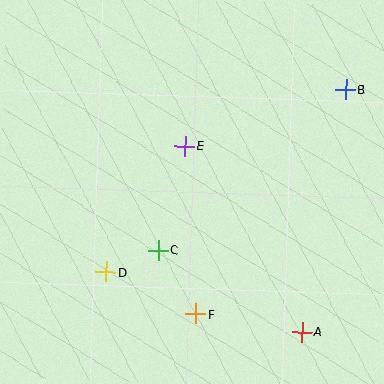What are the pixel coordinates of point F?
Point F is at (196, 314).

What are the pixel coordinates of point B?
Point B is at (346, 89).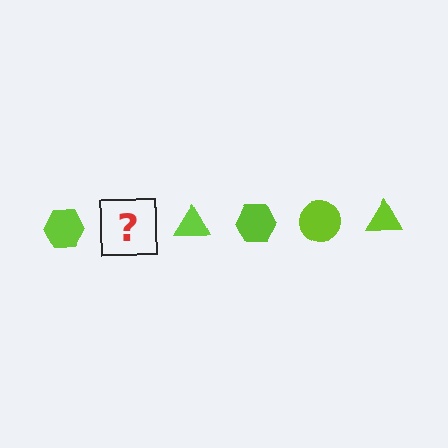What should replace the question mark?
The question mark should be replaced with a lime circle.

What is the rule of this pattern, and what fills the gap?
The rule is that the pattern cycles through hexagon, circle, triangle shapes in lime. The gap should be filled with a lime circle.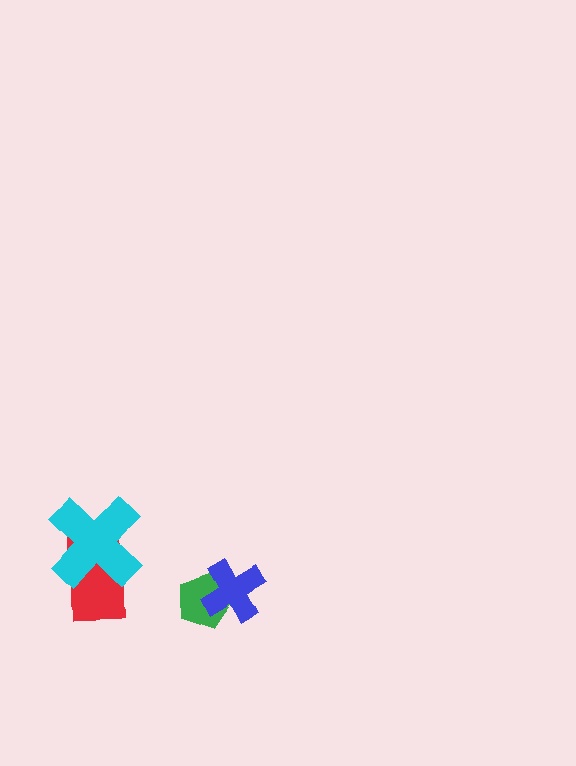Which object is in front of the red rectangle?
The cyan cross is in front of the red rectangle.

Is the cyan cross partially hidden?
No, no other shape covers it.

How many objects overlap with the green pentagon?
1 object overlaps with the green pentagon.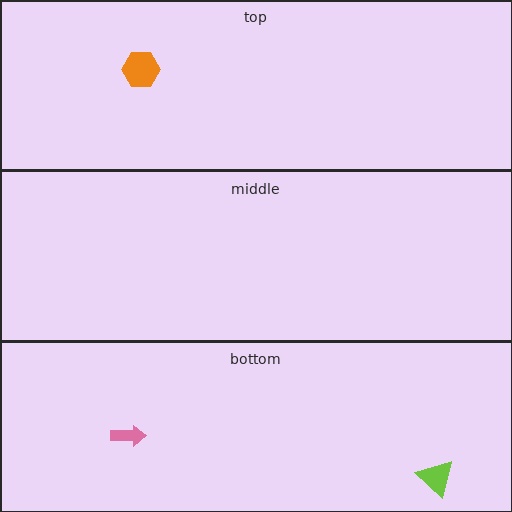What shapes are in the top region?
The orange hexagon.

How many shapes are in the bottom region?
2.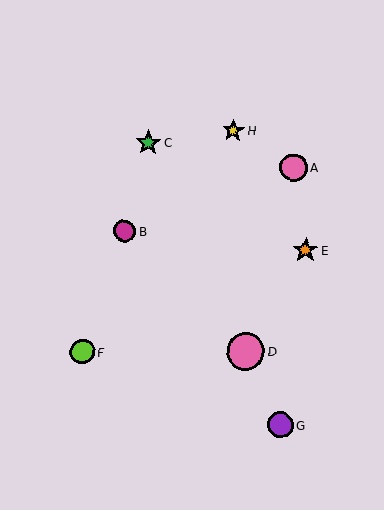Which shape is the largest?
The pink circle (labeled D) is the largest.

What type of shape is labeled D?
Shape D is a pink circle.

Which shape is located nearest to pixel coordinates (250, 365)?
The pink circle (labeled D) at (246, 351) is nearest to that location.